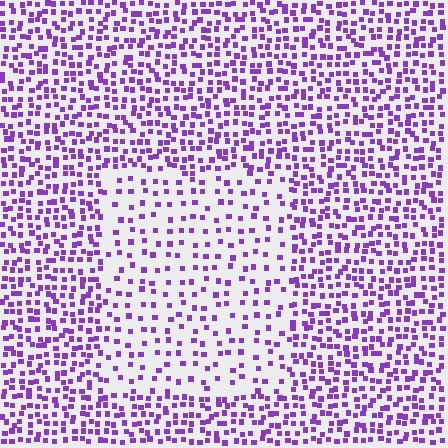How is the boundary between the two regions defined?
The boundary is defined by a change in element density (approximately 2.1x ratio). All elements are the same color, size, and shape.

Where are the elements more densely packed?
The elements are more densely packed outside the rectangle boundary.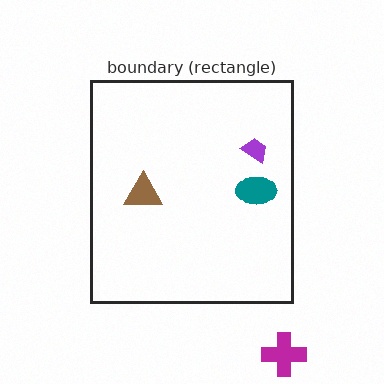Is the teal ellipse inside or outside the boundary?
Inside.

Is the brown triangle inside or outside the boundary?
Inside.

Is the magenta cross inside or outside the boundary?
Outside.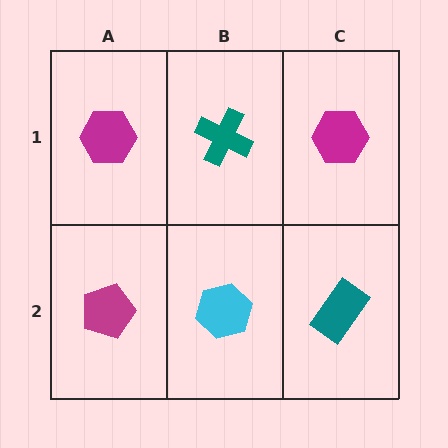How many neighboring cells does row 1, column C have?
2.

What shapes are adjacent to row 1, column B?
A cyan hexagon (row 2, column B), a magenta hexagon (row 1, column A), a magenta hexagon (row 1, column C).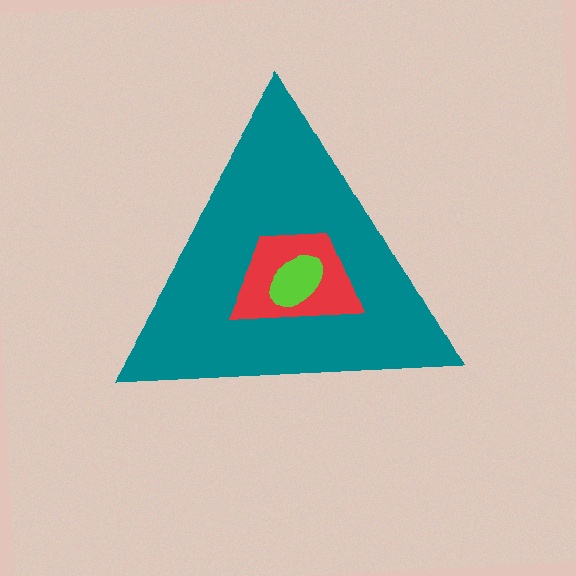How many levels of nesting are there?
3.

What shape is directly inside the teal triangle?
The red trapezoid.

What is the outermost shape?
The teal triangle.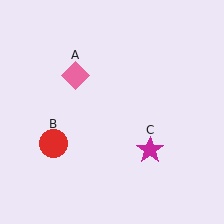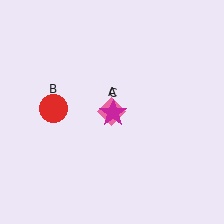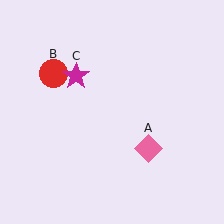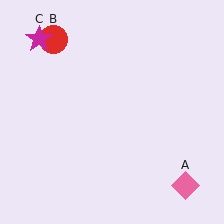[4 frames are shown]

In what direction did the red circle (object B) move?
The red circle (object B) moved up.